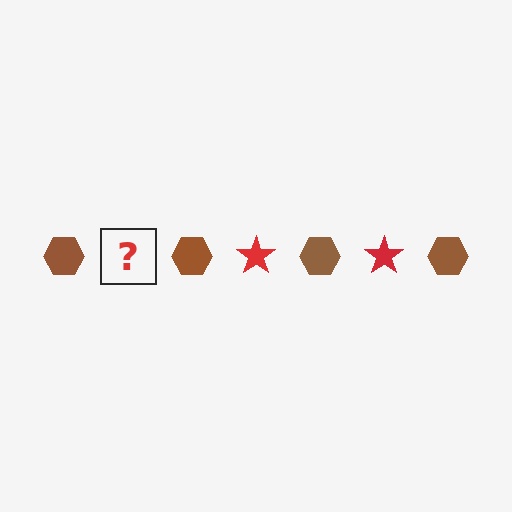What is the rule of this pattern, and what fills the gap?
The rule is that the pattern alternates between brown hexagon and red star. The gap should be filled with a red star.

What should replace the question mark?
The question mark should be replaced with a red star.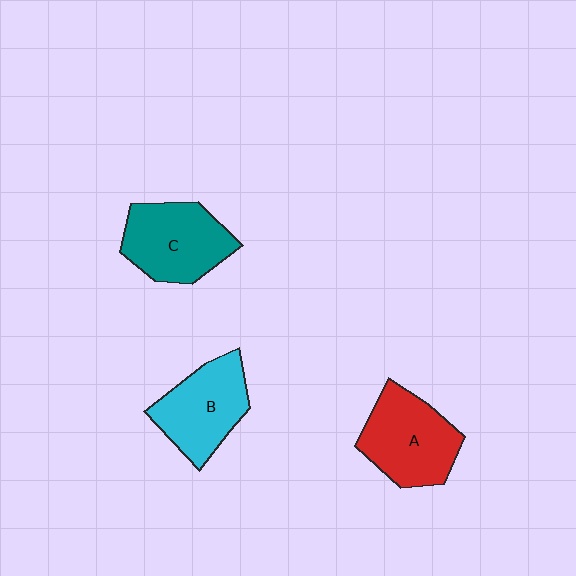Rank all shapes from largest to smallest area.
From largest to smallest: A (red), C (teal), B (cyan).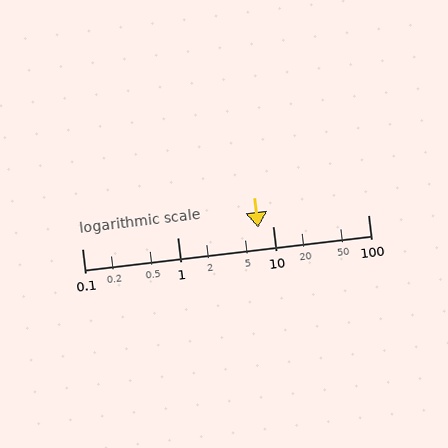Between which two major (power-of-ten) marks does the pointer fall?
The pointer is between 1 and 10.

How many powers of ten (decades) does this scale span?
The scale spans 3 decades, from 0.1 to 100.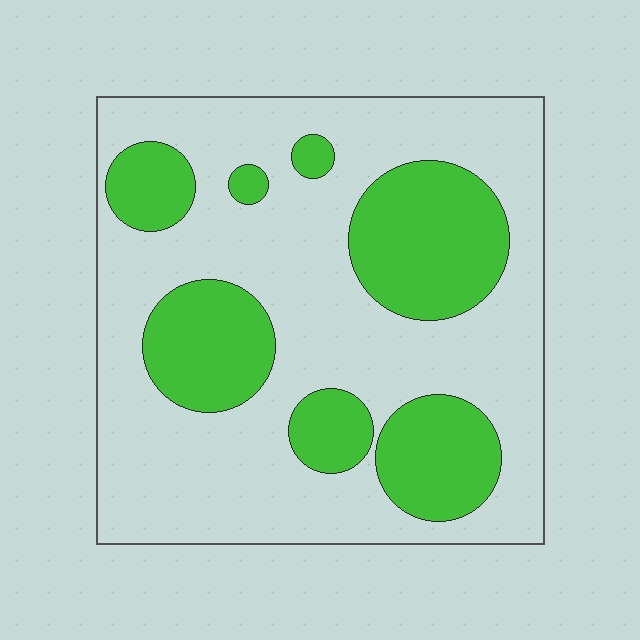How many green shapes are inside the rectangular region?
7.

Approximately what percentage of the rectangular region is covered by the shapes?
Approximately 30%.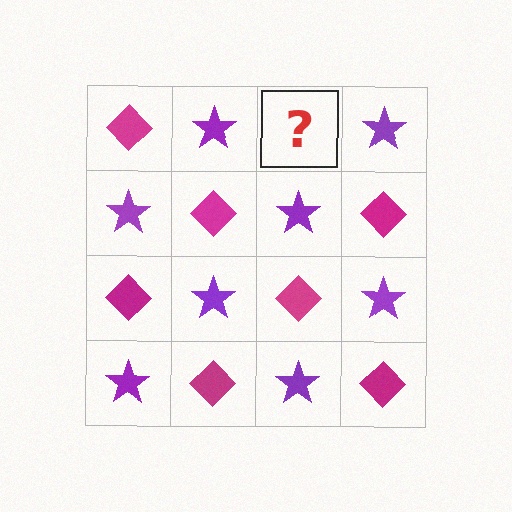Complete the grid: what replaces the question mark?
The question mark should be replaced with a magenta diamond.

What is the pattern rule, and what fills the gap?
The rule is that it alternates magenta diamond and purple star in a checkerboard pattern. The gap should be filled with a magenta diamond.